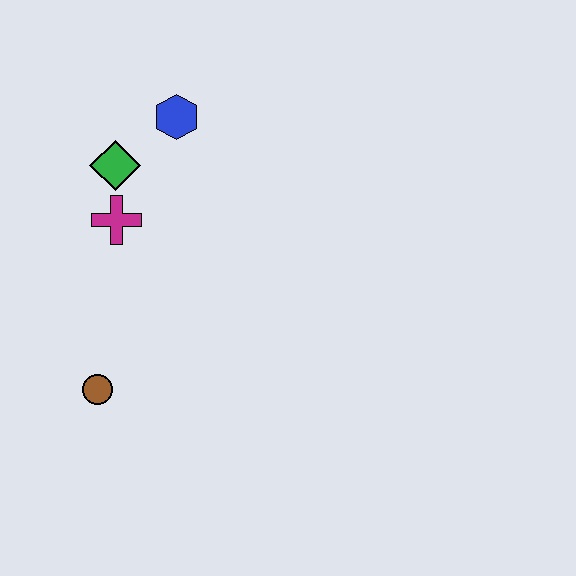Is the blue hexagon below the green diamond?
No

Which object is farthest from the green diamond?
The brown circle is farthest from the green diamond.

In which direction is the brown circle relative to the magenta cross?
The brown circle is below the magenta cross.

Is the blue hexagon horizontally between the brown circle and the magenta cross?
No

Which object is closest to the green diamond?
The magenta cross is closest to the green diamond.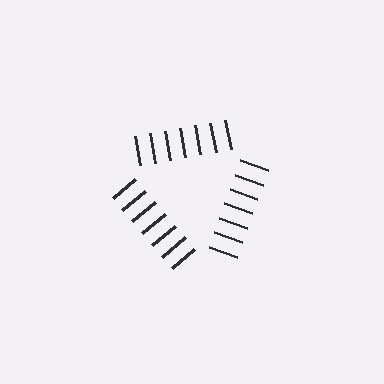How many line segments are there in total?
21 — 7 along each of the 3 edges.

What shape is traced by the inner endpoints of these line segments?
An illusory triangle — the line segments terminate on its edges but no continuous stroke is drawn.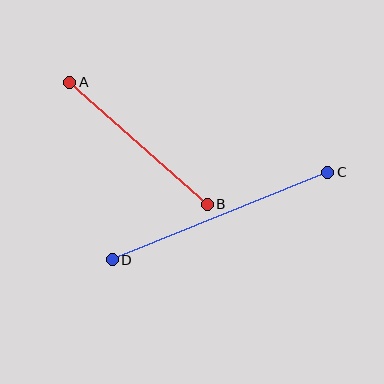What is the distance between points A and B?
The distance is approximately 184 pixels.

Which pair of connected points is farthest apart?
Points C and D are farthest apart.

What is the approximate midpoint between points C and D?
The midpoint is at approximately (220, 216) pixels.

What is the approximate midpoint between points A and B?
The midpoint is at approximately (139, 143) pixels.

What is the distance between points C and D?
The distance is approximately 233 pixels.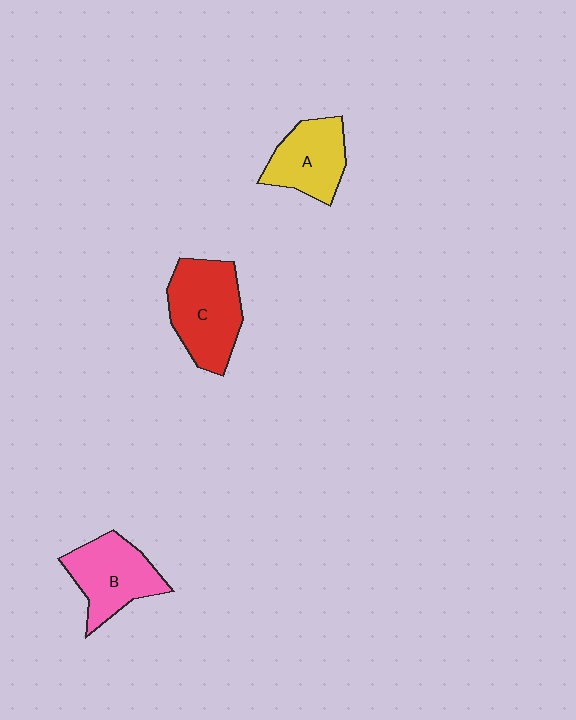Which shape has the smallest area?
Shape A (yellow).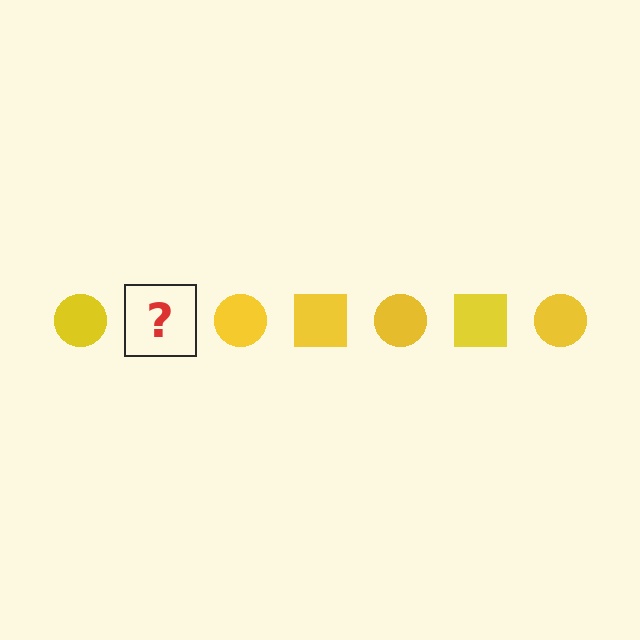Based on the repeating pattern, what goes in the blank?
The blank should be a yellow square.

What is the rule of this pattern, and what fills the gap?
The rule is that the pattern cycles through circle, square shapes in yellow. The gap should be filled with a yellow square.